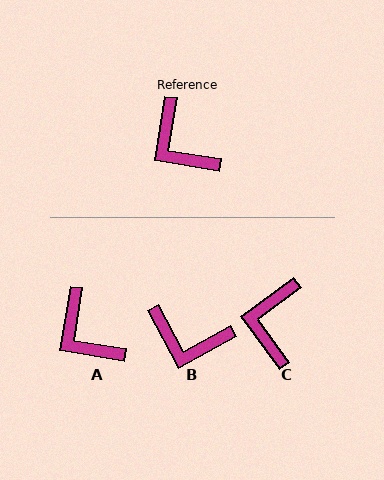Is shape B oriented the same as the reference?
No, it is off by about 38 degrees.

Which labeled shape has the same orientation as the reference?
A.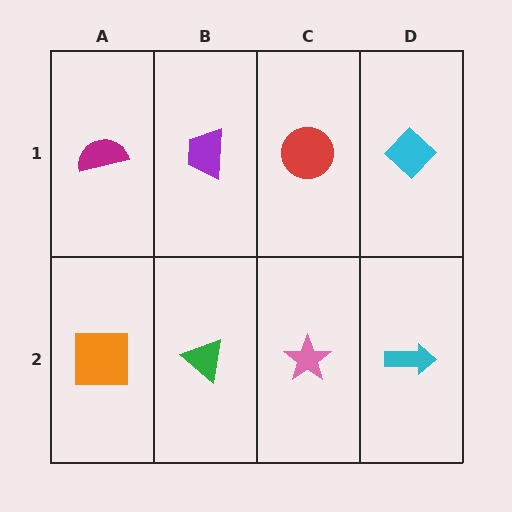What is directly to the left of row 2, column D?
A pink star.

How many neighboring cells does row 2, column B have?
3.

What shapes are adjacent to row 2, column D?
A cyan diamond (row 1, column D), a pink star (row 2, column C).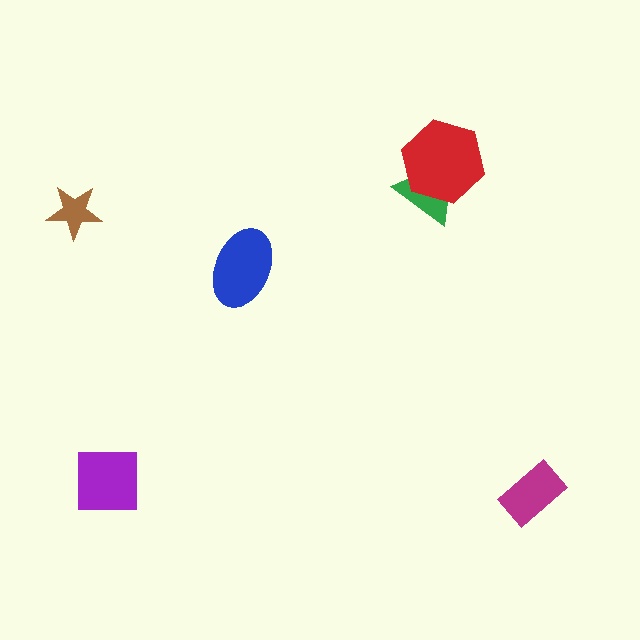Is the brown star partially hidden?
No, no other shape covers it.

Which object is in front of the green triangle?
The red hexagon is in front of the green triangle.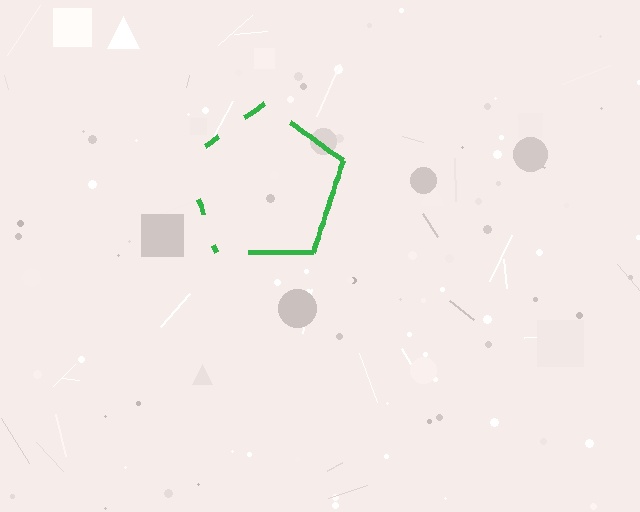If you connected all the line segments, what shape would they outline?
They would outline a pentagon.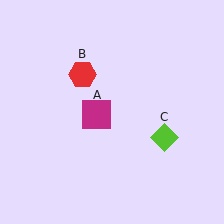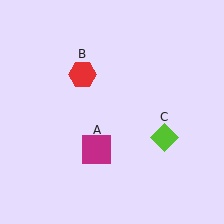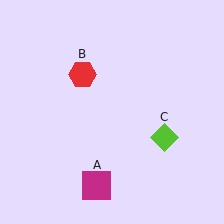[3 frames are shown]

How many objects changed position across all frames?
1 object changed position: magenta square (object A).